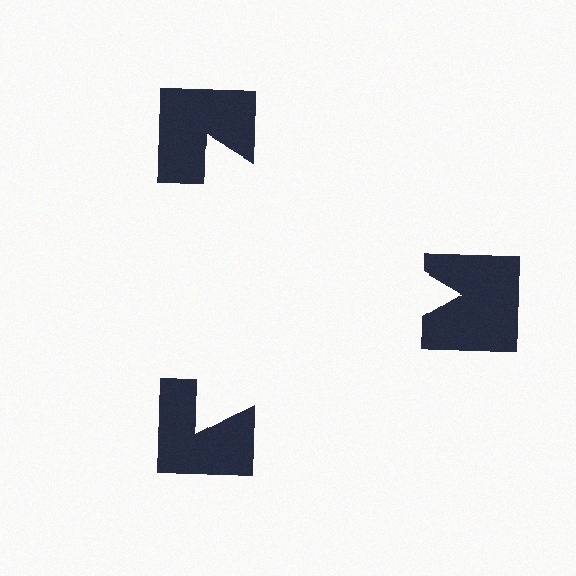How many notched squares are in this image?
There are 3 — one at each vertex of the illusory triangle.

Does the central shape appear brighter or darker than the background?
It typically appears slightly brighter than the background, even though no actual brightness change is drawn.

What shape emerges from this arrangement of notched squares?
An illusory triangle — its edges are inferred from the aligned wedge cuts in the notched squares, not physically drawn.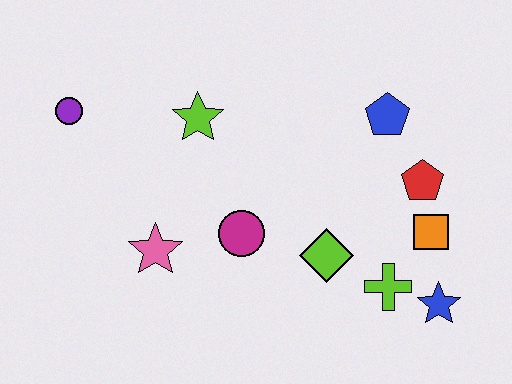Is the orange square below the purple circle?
Yes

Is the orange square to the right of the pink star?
Yes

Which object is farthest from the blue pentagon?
The purple circle is farthest from the blue pentagon.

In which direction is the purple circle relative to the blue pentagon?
The purple circle is to the left of the blue pentagon.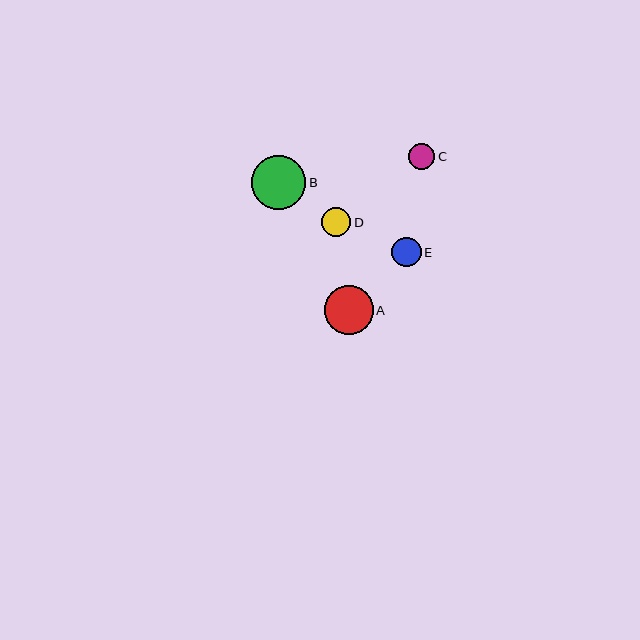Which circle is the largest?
Circle B is the largest with a size of approximately 54 pixels.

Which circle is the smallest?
Circle C is the smallest with a size of approximately 26 pixels.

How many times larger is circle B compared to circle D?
Circle B is approximately 1.8 times the size of circle D.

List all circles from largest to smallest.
From largest to smallest: B, A, E, D, C.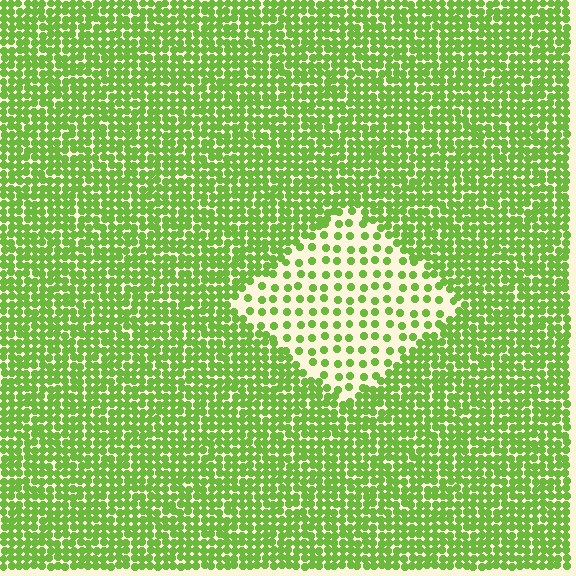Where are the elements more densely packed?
The elements are more densely packed outside the diamond boundary.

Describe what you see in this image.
The image contains small lime elements arranged at two different densities. A diamond-shaped region is visible where the elements are less densely packed than the surrounding area.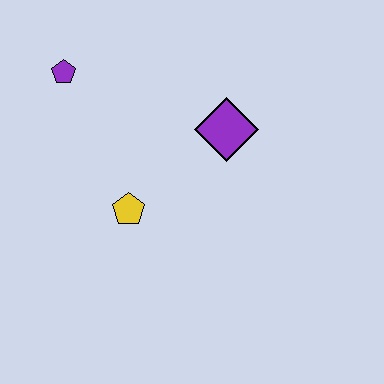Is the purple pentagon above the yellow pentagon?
Yes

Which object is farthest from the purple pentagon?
The purple diamond is farthest from the purple pentagon.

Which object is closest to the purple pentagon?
The yellow pentagon is closest to the purple pentagon.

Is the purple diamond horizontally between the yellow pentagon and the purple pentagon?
No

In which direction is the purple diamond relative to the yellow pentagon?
The purple diamond is to the right of the yellow pentagon.